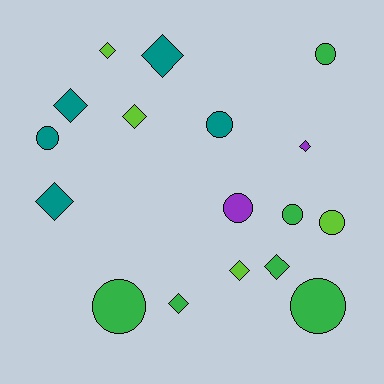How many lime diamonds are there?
There are 3 lime diamonds.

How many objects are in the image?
There are 17 objects.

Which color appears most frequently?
Green, with 6 objects.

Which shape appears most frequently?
Diamond, with 9 objects.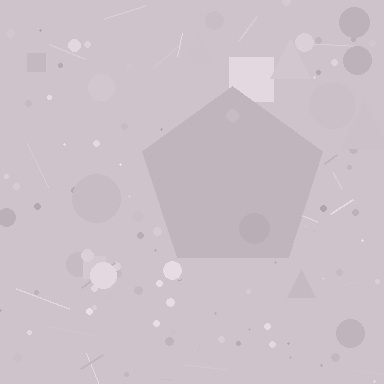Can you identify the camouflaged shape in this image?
The camouflaged shape is a pentagon.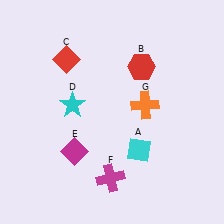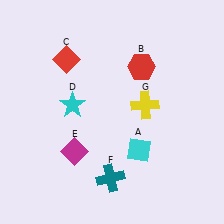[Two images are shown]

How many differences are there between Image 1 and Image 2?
There are 2 differences between the two images.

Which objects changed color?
F changed from magenta to teal. G changed from orange to yellow.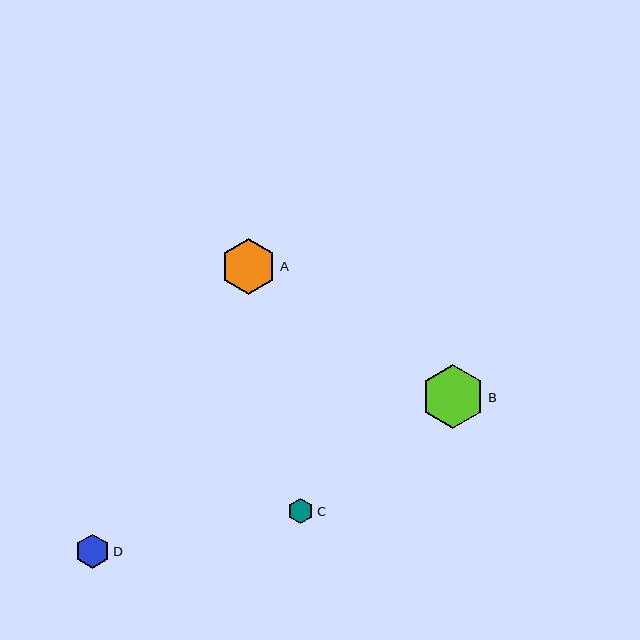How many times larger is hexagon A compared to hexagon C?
Hexagon A is approximately 2.2 times the size of hexagon C.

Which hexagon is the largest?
Hexagon B is the largest with a size of approximately 64 pixels.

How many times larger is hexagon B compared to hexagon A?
Hexagon B is approximately 1.1 times the size of hexagon A.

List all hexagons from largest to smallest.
From largest to smallest: B, A, D, C.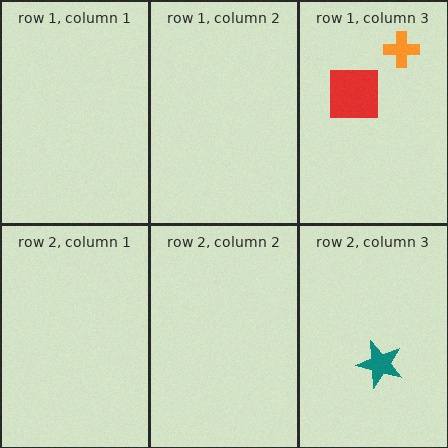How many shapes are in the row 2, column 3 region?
1.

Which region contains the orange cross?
The row 1, column 3 region.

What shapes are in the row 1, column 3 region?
The red square, the orange cross.